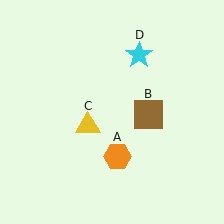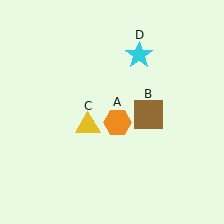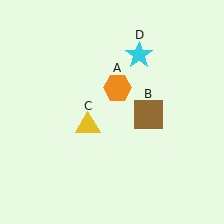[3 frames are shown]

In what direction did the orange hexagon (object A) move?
The orange hexagon (object A) moved up.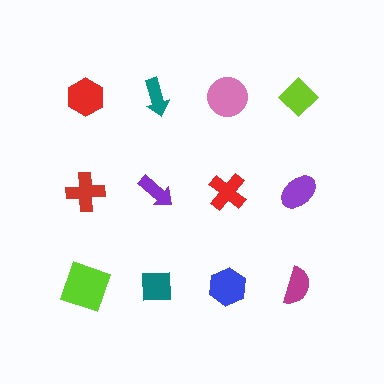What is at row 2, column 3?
A red cross.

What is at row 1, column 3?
A pink circle.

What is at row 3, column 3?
A blue hexagon.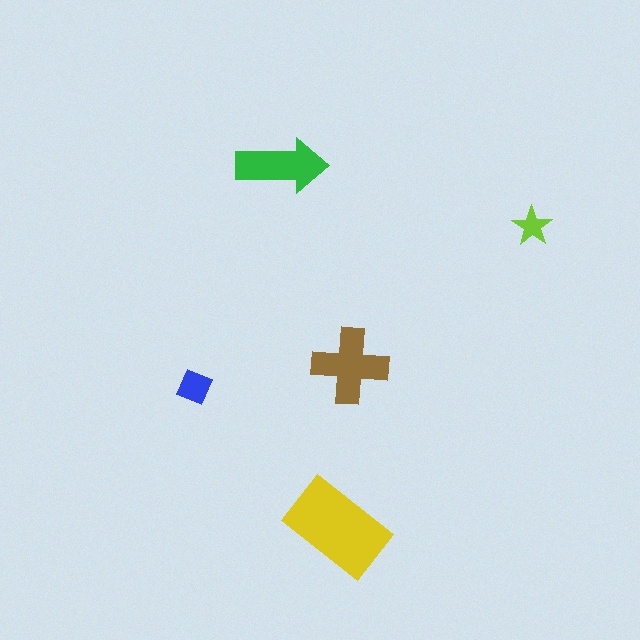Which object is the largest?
The yellow rectangle.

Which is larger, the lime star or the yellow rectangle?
The yellow rectangle.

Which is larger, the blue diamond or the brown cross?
The brown cross.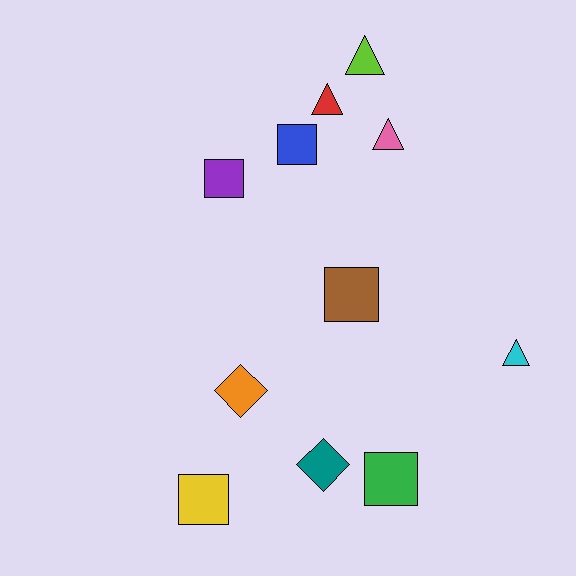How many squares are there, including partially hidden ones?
There are 5 squares.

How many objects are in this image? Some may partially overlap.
There are 11 objects.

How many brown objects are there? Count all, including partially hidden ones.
There is 1 brown object.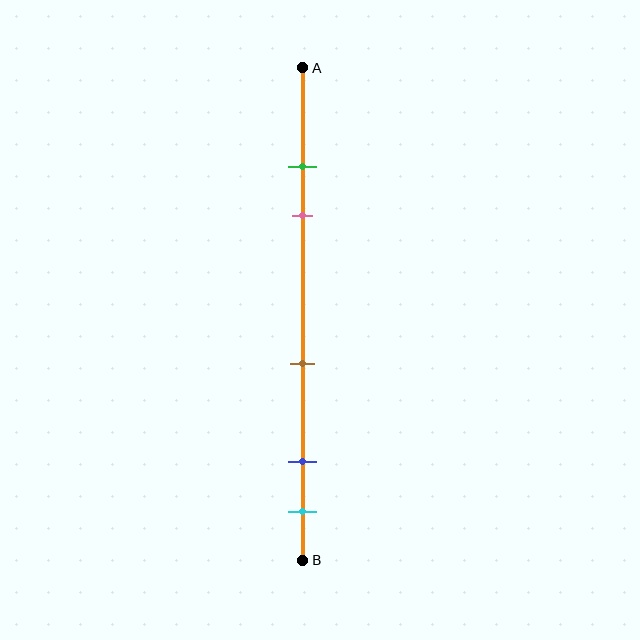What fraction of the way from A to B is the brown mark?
The brown mark is approximately 60% (0.6) of the way from A to B.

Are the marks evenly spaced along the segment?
No, the marks are not evenly spaced.